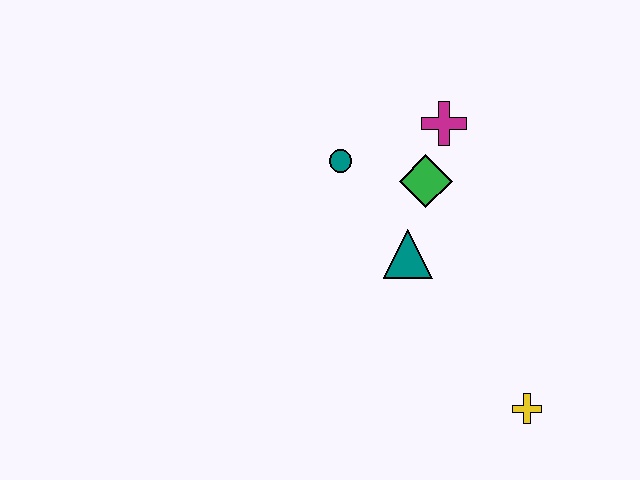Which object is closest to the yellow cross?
The teal triangle is closest to the yellow cross.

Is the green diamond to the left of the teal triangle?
No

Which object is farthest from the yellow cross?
The teal circle is farthest from the yellow cross.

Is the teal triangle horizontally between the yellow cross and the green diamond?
No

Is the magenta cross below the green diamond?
No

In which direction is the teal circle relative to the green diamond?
The teal circle is to the left of the green diamond.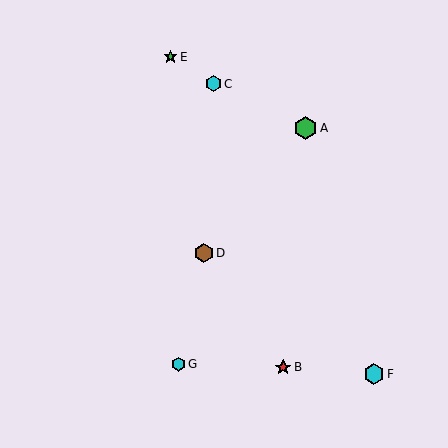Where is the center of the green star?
The center of the green star is at (171, 57).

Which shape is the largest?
The green hexagon (labeled A) is the largest.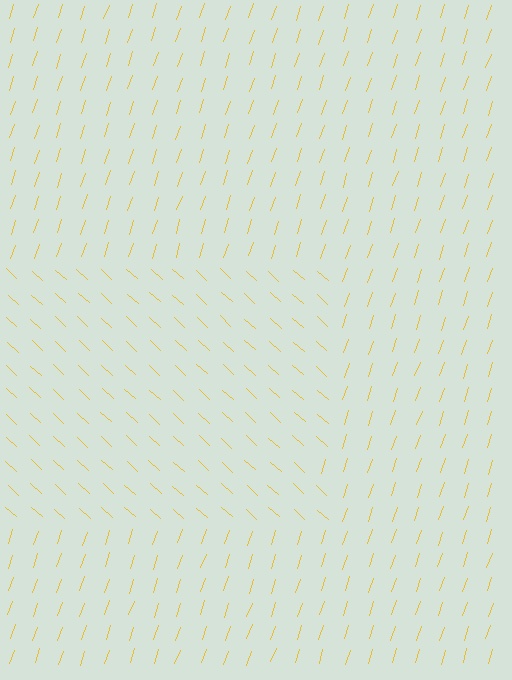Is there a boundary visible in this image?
Yes, there is a texture boundary formed by a change in line orientation.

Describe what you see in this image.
The image is filled with small yellow line segments. A rectangle region in the image has lines oriented differently from the surrounding lines, creating a visible texture boundary.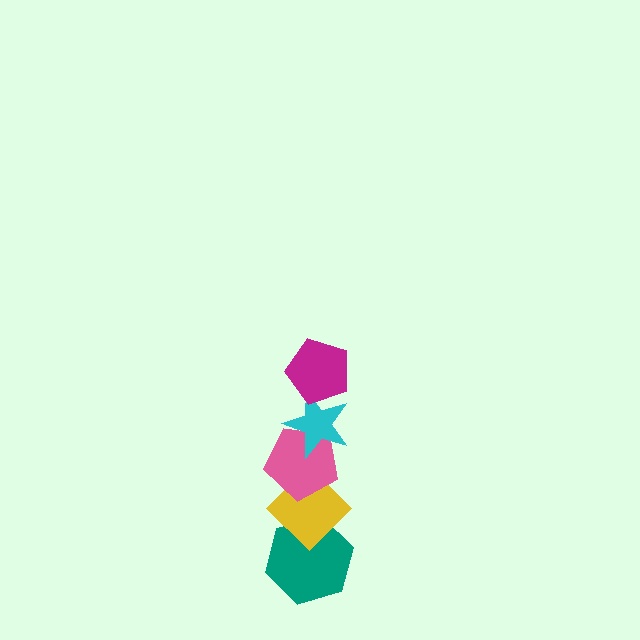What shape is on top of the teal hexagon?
The yellow diamond is on top of the teal hexagon.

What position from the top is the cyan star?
The cyan star is 2nd from the top.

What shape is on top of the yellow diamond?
The pink pentagon is on top of the yellow diamond.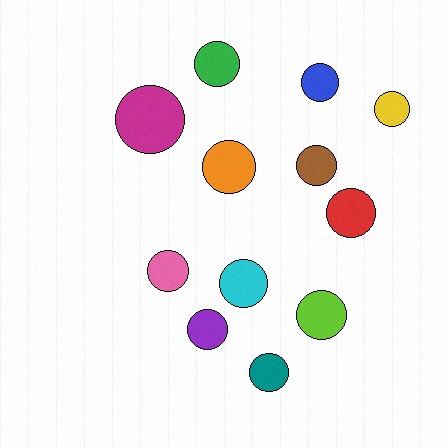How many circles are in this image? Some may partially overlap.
There are 12 circles.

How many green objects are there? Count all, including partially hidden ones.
There is 1 green object.